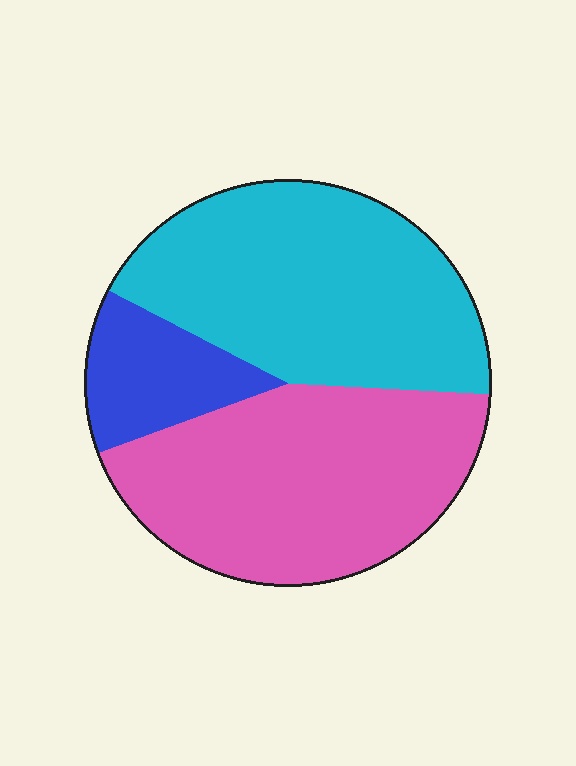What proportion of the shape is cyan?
Cyan covers around 45% of the shape.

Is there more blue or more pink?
Pink.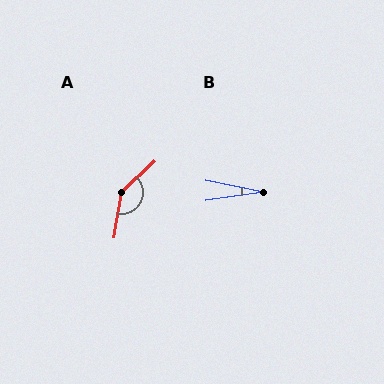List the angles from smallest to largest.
B (20°), A (143°).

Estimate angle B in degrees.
Approximately 20 degrees.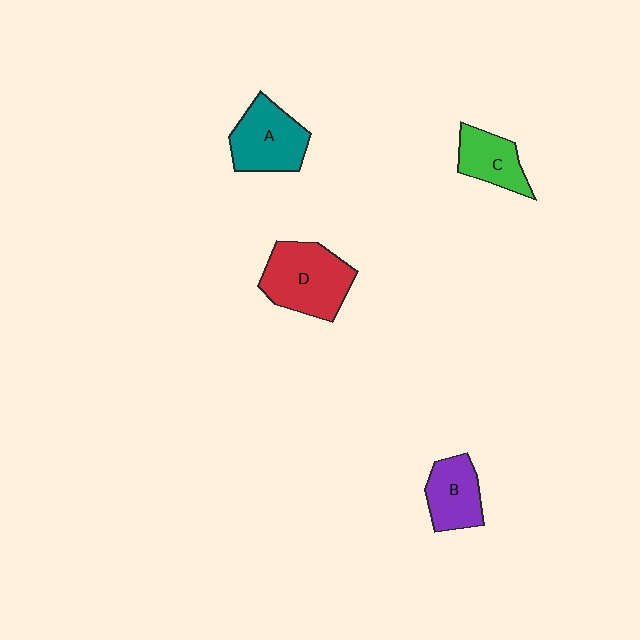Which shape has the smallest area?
Shape C (green).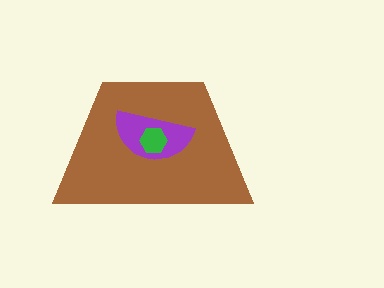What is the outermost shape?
The brown trapezoid.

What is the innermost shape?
The green hexagon.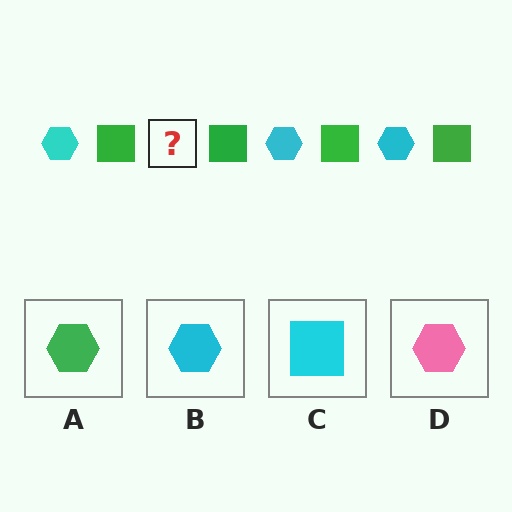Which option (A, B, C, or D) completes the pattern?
B.